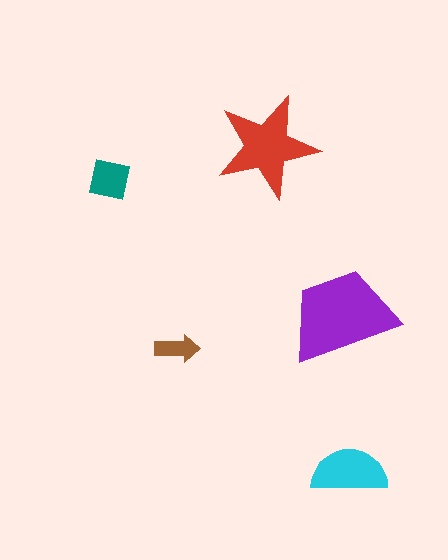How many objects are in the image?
There are 5 objects in the image.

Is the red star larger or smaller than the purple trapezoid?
Smaller.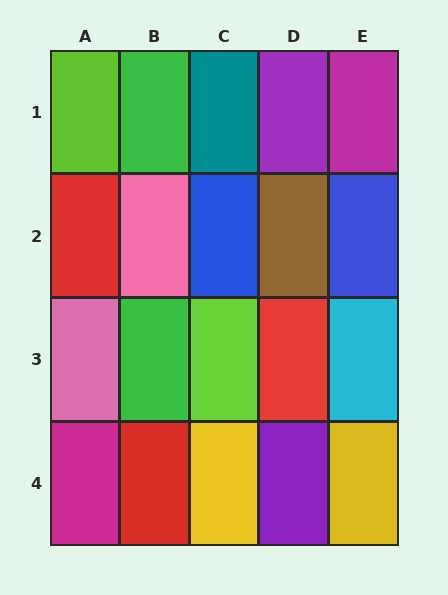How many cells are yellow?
2 cells are yellow.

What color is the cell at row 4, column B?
Red.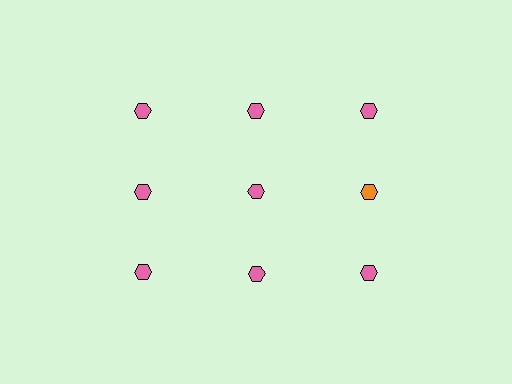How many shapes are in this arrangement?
There are 9 shapes arranged in a grid pattern.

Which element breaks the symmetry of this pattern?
The orange hexagon in the second row, center column breaks the symmetry. All other shapes are pink hexagons.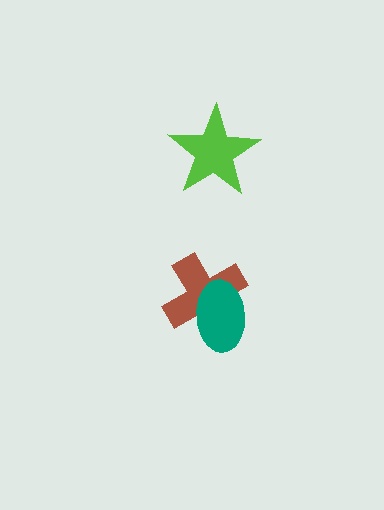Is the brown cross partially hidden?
Yes, it is partially covered by another shape.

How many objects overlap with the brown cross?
1 object overlaps with the brown cross.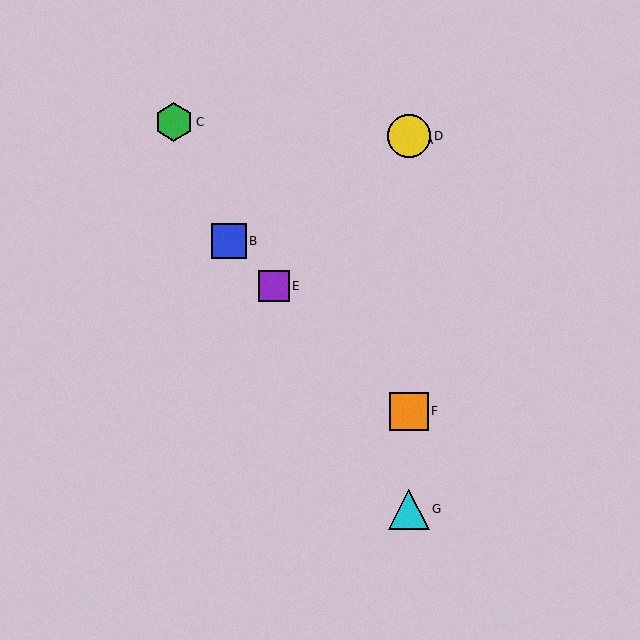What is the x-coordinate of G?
Object G is at x≈409.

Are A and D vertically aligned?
Yes, both are at x≈409.